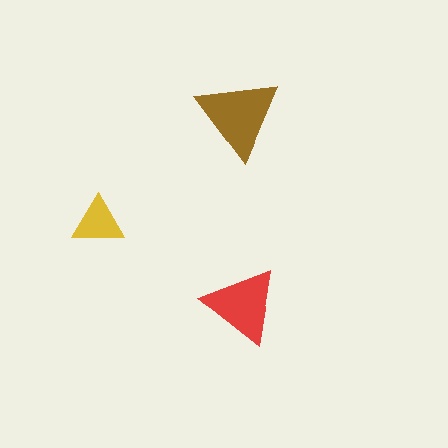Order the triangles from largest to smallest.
the brown one, the red one, the yellow one.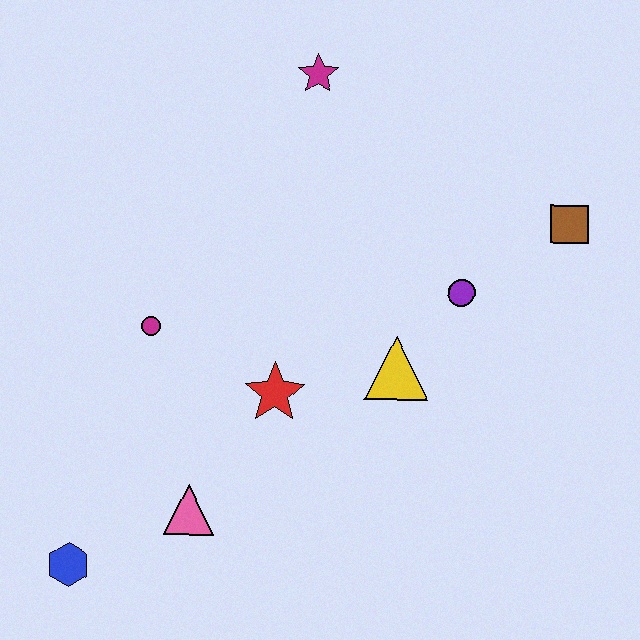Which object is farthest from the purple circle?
The blue hexagon is farthest from the purple circle.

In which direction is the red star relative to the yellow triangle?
The red star is to the left of the yellow triangle.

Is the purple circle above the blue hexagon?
Yes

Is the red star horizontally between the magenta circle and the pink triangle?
No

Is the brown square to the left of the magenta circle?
No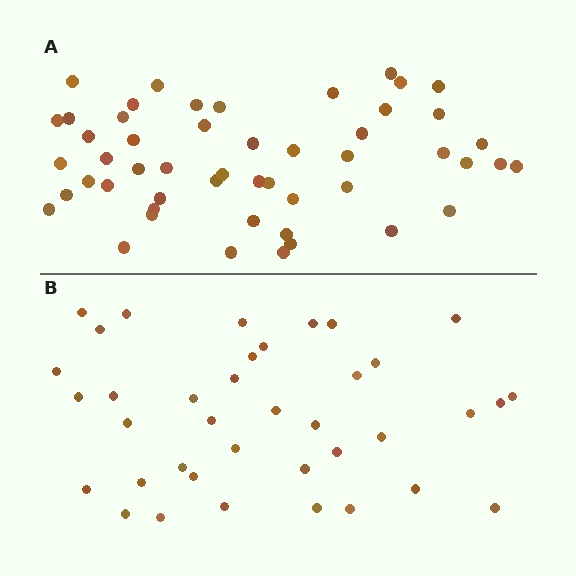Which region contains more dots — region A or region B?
Region A (the top region) has more dots.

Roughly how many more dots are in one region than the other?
Region A has approximately 15 more dots than region B.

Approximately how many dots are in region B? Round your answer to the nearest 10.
About 40 dots. (The exact count is 38, which rounds to 40.)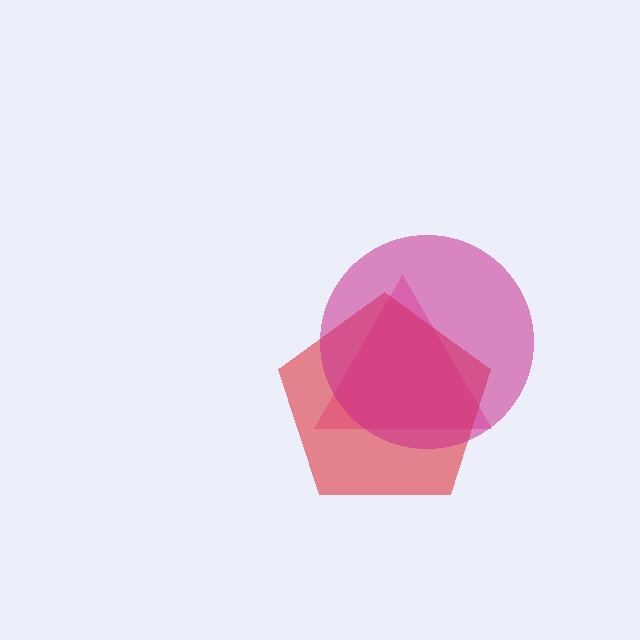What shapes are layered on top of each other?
The layered shapes are: a pink triangle, a red pentagon, a magenta circle.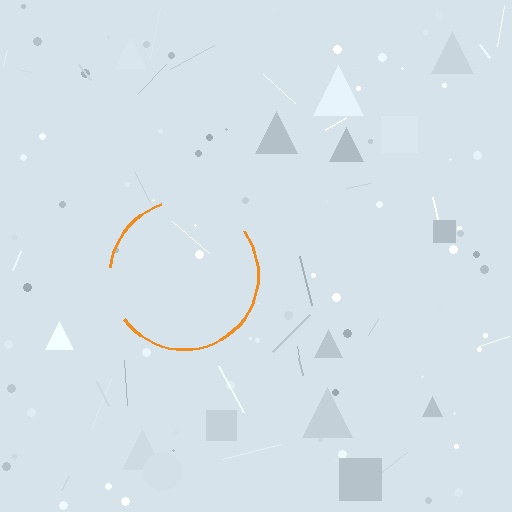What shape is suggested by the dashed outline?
The dashed outline suggests a circle.